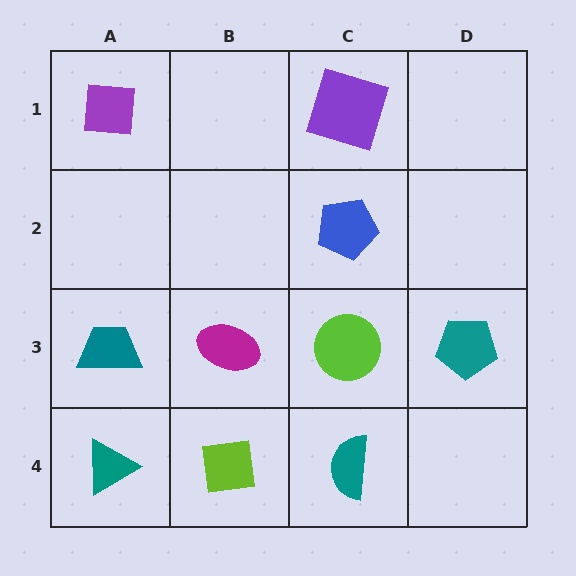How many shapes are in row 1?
2 shapes.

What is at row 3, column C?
A lime circle.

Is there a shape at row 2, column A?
No, that cell is empty.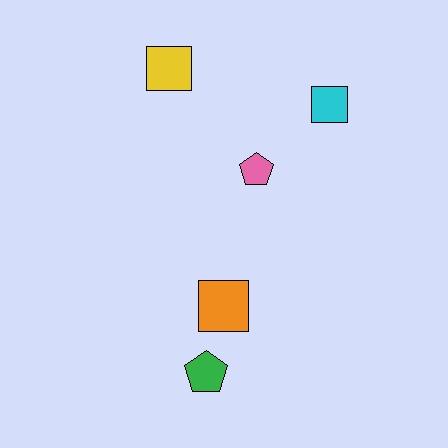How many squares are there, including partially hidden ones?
There are 3 squares.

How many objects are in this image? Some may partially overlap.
There are 5 objects.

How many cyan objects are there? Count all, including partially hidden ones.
There is 1 cyan object.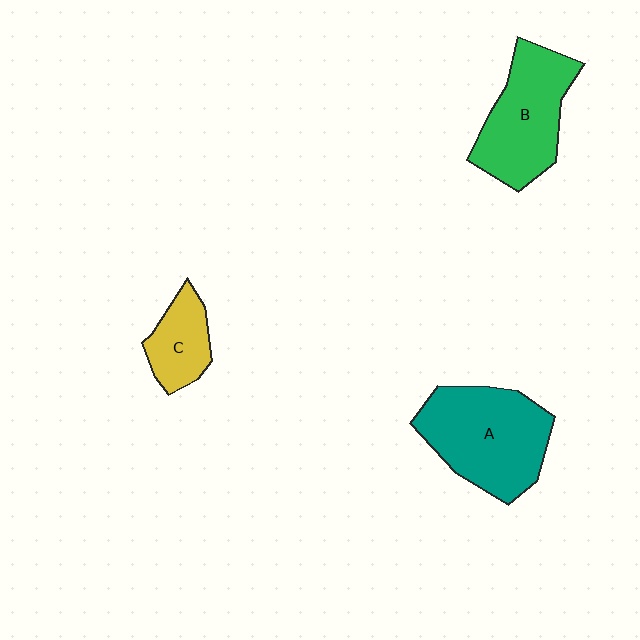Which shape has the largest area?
Shape A (teal).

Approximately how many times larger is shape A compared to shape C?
Approximately 2.3 times.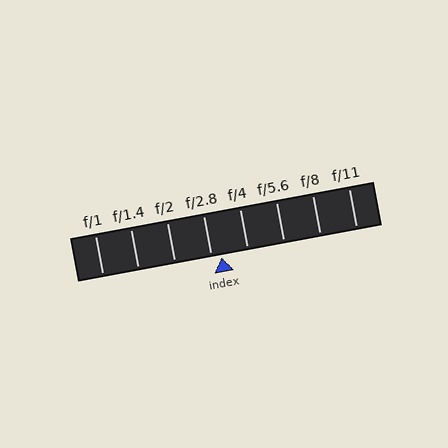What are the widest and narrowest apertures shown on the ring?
The widest aperture shown is f/1 and the narrowest is f/11.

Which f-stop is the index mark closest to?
The index mark is closest to f/2.8.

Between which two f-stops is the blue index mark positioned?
The index mark is between f/2.8 and f/4.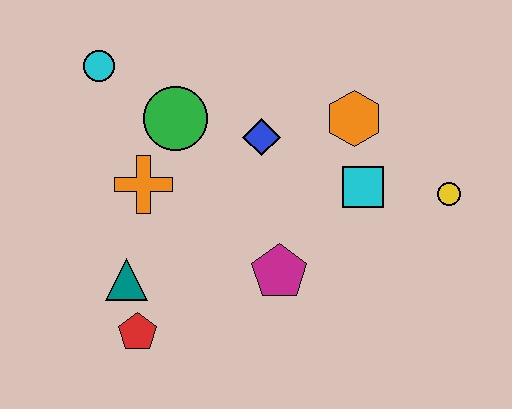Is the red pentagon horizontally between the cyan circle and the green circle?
Yes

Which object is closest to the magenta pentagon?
The cyan square is closest to the magenta pentagon.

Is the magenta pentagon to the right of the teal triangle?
Yes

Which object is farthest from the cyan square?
The cyan circle is farthest from the cyan square.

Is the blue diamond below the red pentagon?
No